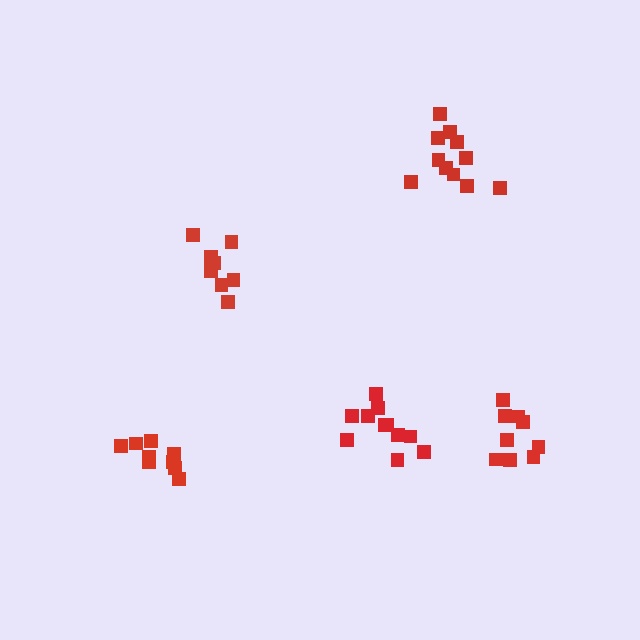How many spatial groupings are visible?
There are 5 spatial groupings.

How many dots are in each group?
Group 1: 11 dots, Group 2: 8 dots, Group 3: 11 dots, Group 4: 9 dots, Group 5: 9 dots (48 total).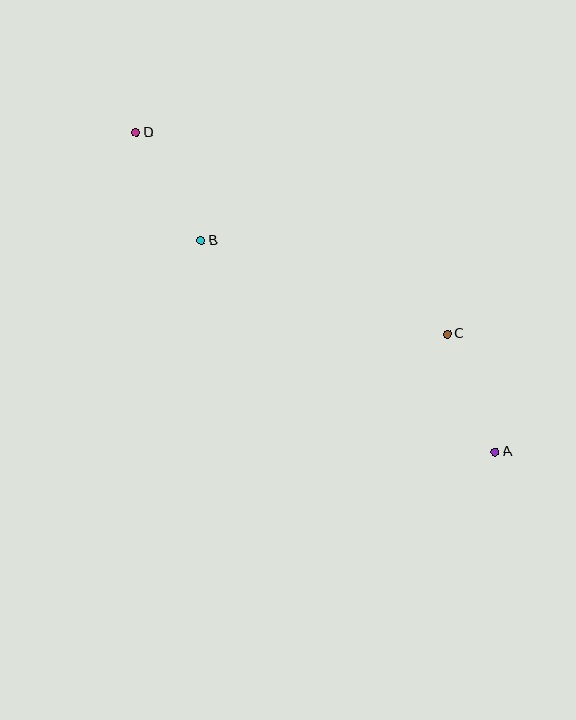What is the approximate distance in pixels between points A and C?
The distance between A and C is approximately 127 pixels.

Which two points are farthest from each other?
Points A and D are farthest from each other.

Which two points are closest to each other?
Points B and D are closest to each other.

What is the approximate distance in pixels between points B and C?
The distance between B and C is approximately 263 pixels.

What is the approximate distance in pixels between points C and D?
The distance between C and D is approximately 371 pixels.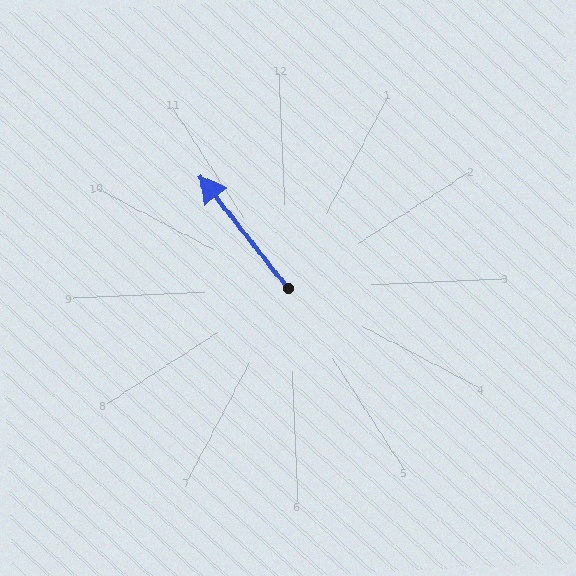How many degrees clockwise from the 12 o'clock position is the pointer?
Approximately 324 degrees.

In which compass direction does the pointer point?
Northwest.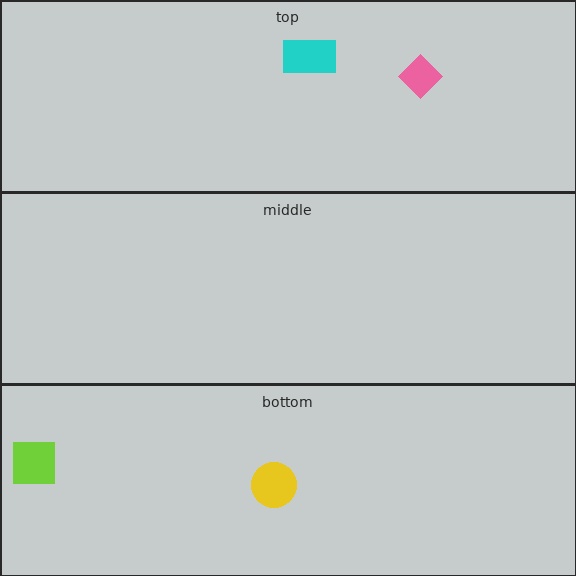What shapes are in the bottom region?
The yellow circle, the lime square.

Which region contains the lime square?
The bottom region.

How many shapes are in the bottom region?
2.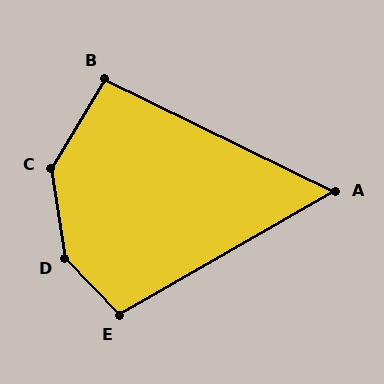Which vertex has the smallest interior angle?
A, at approximately 56 degrees.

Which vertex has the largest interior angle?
D, at approximately 146 degrees.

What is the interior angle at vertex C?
Approximately 140 degrees (obtuse).